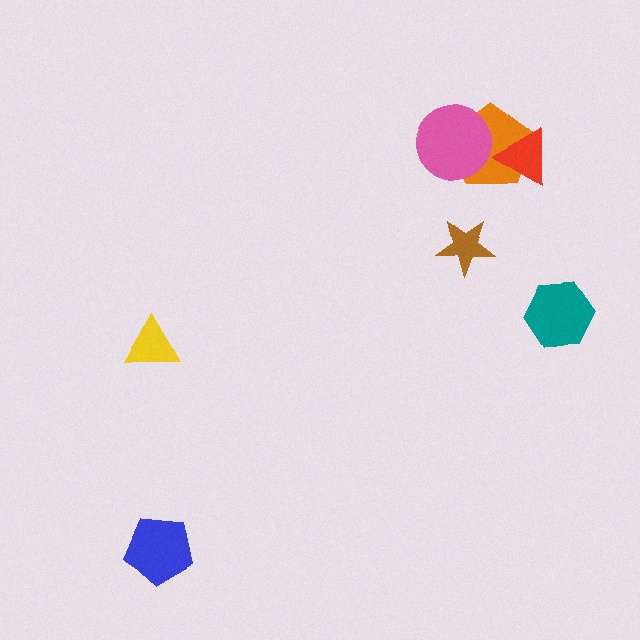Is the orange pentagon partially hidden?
Yes, it is partially covered by another shape.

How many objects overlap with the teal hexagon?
0 objects overlap with the teal hexagon.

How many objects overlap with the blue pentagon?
0 objects overlap with the blue pentagon.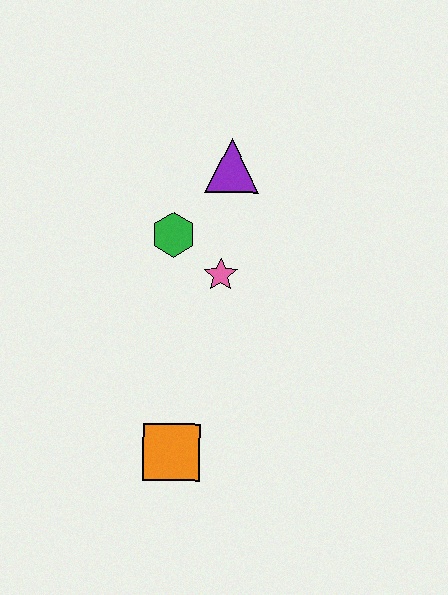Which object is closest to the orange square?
The pink star is closest to the orange square.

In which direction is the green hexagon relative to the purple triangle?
The green hexagon is below the purple triangle.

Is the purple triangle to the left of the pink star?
No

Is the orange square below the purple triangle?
Yes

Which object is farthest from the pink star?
The orange square is farthest from the pink star.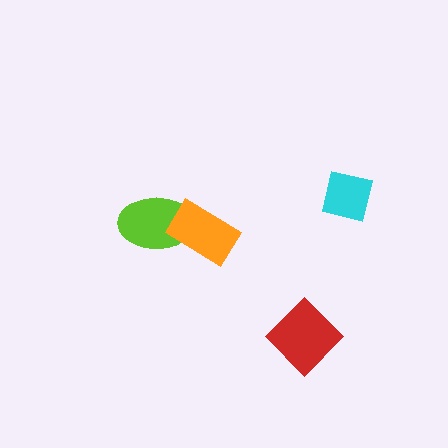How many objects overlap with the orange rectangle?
1 object overlaps with the orange rectangle.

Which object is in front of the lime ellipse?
The orange rectangle is in front of the lime ellipse.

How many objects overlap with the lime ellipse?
1 object overlaps with the lime ellipse.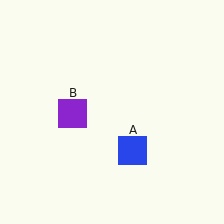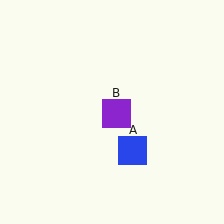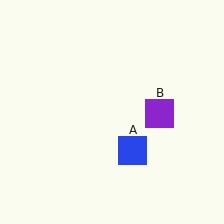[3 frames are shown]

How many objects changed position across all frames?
1 object changed position: purple square (object B).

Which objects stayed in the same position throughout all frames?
Blue square (object A) remained stationary.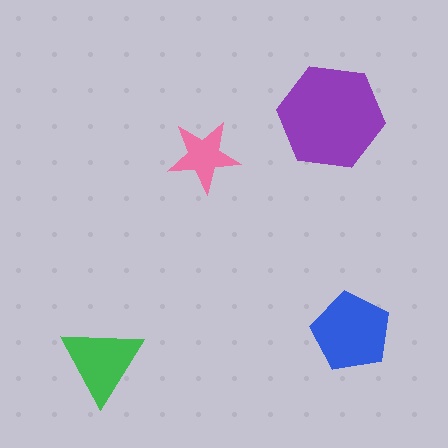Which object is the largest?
The purple hexagon.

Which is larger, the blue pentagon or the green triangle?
The blue pentagon.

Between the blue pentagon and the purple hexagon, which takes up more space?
The purple hexagon.